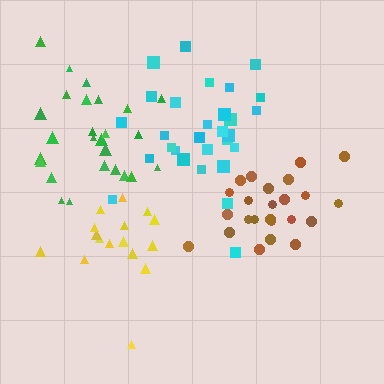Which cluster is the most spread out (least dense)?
Cyan.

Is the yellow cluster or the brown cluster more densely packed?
Brown.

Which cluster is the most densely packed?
Brown.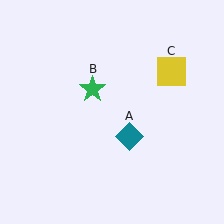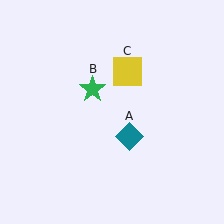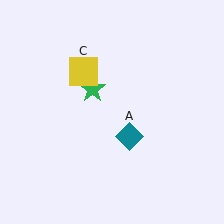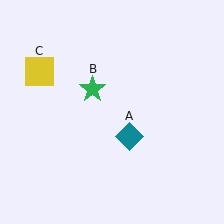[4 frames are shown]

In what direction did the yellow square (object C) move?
The yellow square (object C) moved left.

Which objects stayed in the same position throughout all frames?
Teal diamond (object A) and green star (object B) remained stationary.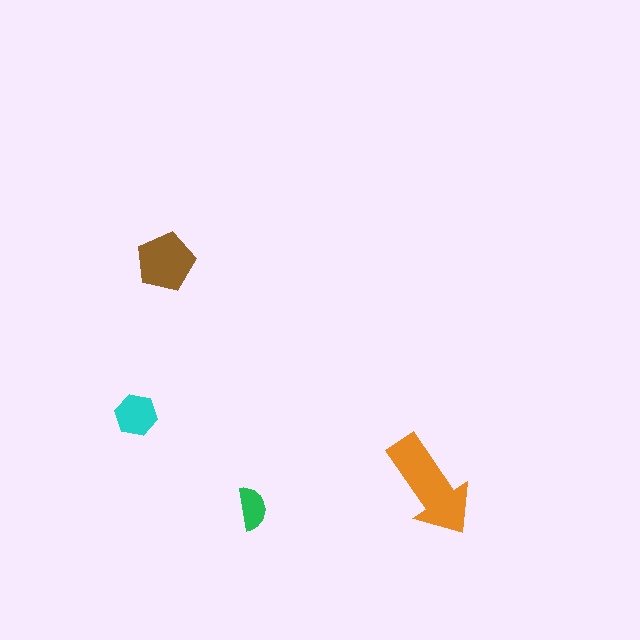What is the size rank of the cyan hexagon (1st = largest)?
3rd.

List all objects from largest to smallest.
The orange arrow, the brown pentagon, the cyan hexagon, the green semicircle.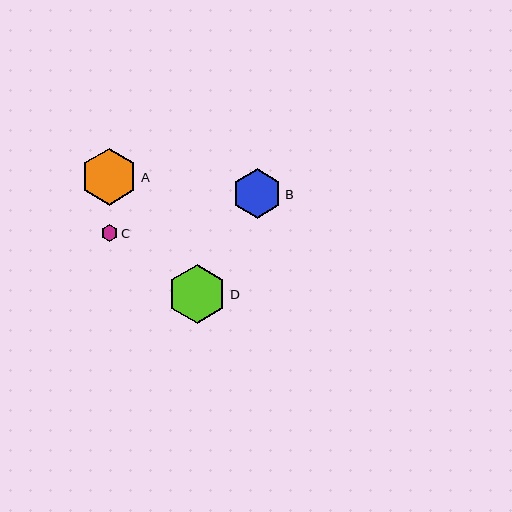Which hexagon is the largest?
Hexagon D is the largest with a size of approximately 59 pixels.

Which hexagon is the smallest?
Hexagon C is the smallest with a size of approximately 17 pixels.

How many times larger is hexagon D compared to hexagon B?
Hexagon D is approximately 1.2 times the size of hexagon B.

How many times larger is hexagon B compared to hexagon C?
Hexagon B is approximately 3.0 times the size of hexagon C.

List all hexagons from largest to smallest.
From largest to smallest: D, A, B, C.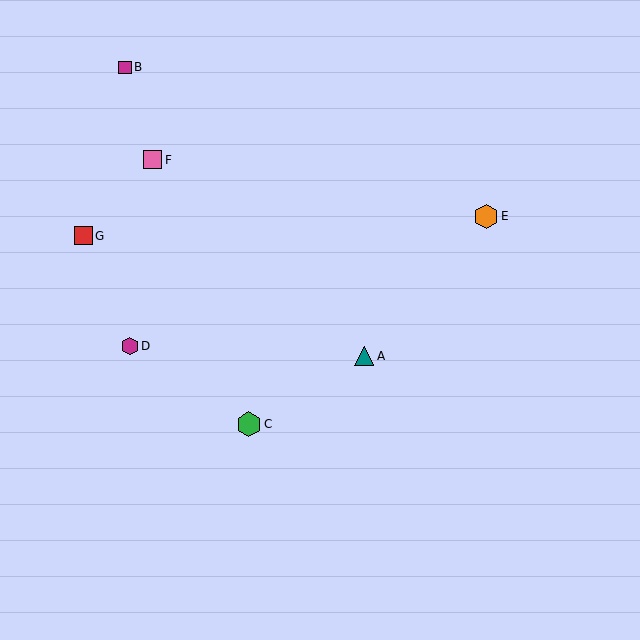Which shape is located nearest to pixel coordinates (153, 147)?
The pink square (labeled F) at (153, 160) is nearest to that location.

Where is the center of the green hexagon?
The center of the green hexagon is at (249, 424).